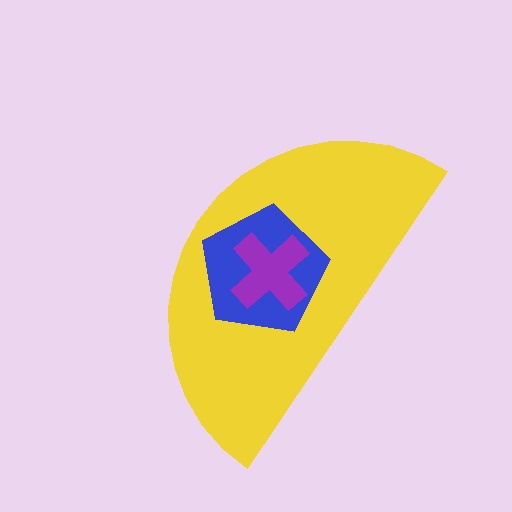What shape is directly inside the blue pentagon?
The purple cross.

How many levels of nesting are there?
3.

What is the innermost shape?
The purple cross.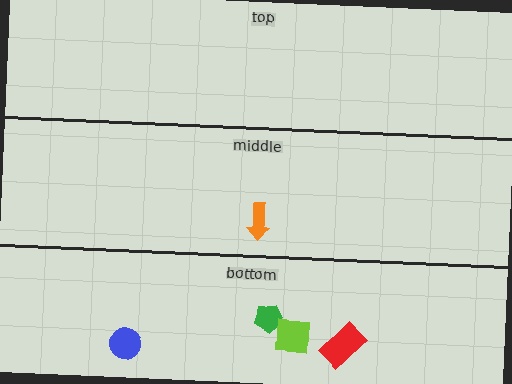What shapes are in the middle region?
The orange arrow.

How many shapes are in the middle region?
1.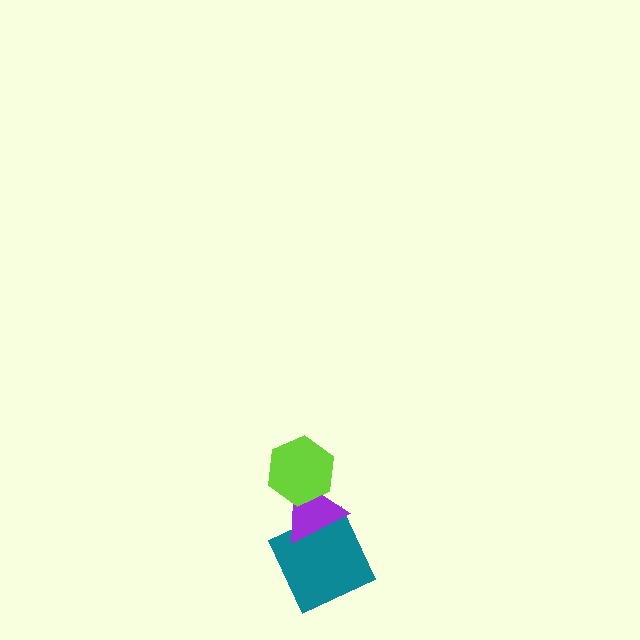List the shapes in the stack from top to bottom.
From top to bottom: the lime hexagon, the purple triangle, the teal square.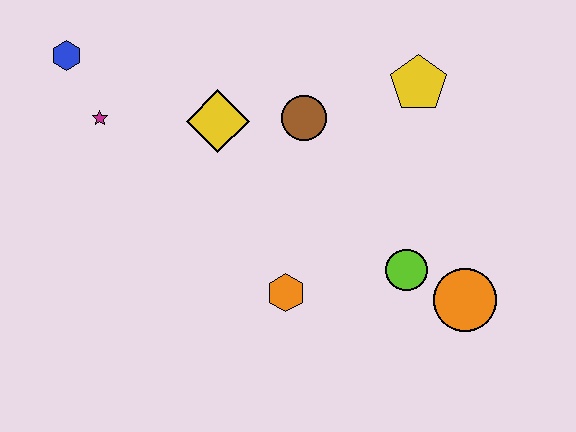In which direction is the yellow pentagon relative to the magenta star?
The yellow pentagon is to the right of the magenta star.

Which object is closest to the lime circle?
The orange circle is closest to the lime circle.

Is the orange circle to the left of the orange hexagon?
No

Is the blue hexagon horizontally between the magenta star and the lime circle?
No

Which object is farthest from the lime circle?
The blue hexagon is farthest from the lime circle.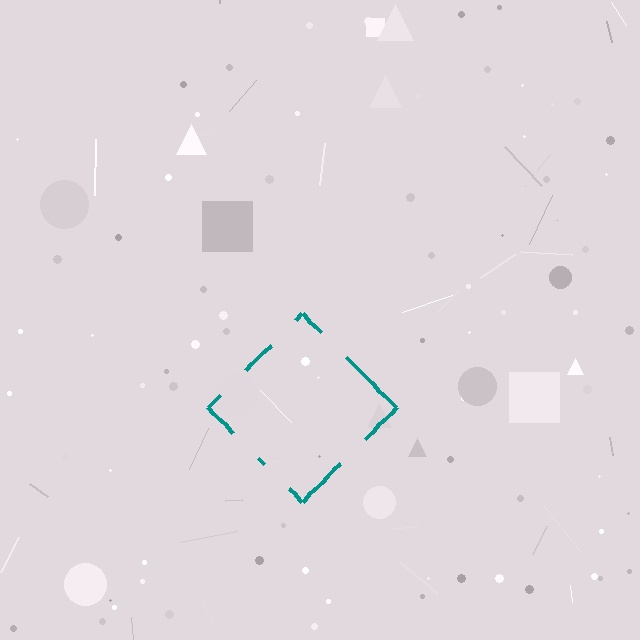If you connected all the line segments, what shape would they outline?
They would outline a diamond.